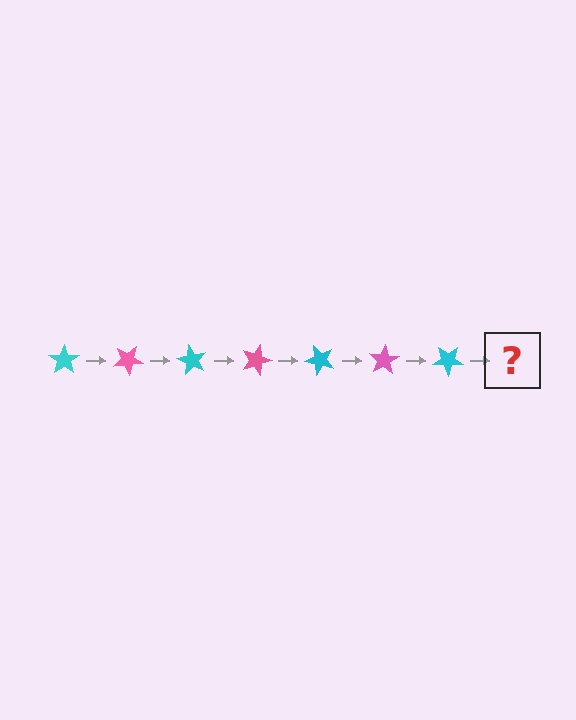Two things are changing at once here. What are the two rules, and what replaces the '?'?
The two rules are that it rotates 30 degrees each step and the color cycles through cyan and pink. The '?' should be a pink star, rotated 210 degrees from the start.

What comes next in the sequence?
The next element should be a pink star, rotated 210 degrees from the start.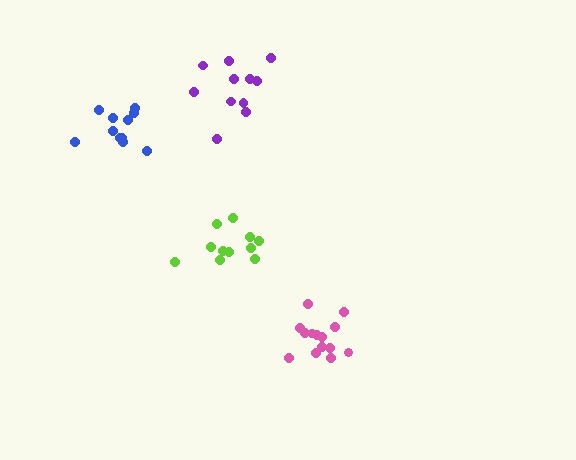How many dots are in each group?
Group 1: 11 dots, Group 2: 11 dots, Group 3: 14 dots, Group 4: 11 dots (47 total).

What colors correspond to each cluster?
The clusters are colored: lime, blue, pink, purple.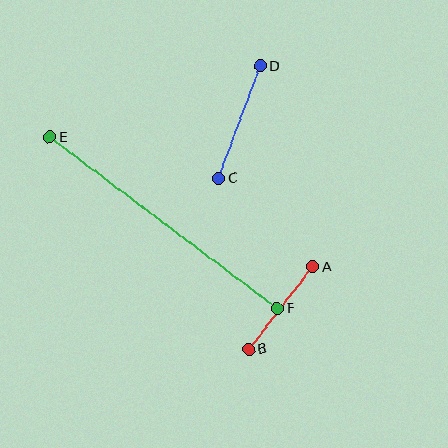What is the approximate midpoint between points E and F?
The midpoint is at approximately (164, 223) pixels.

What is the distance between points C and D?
The distance is approximately 120 pixels.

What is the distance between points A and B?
The distance is approximately 105 pixels.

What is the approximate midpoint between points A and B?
The midpoint is at approximately (281, 308) pixels.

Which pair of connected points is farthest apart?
Points E and F are farthest apart.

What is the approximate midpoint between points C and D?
The midpoint is at approximately (239, 122) pixels.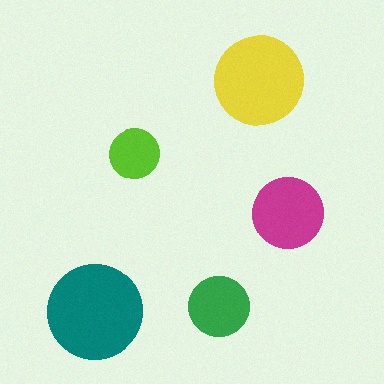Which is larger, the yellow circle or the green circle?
The yellow one.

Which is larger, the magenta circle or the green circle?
The magenta one.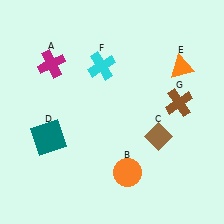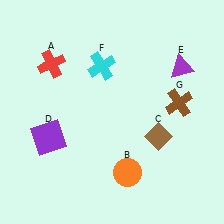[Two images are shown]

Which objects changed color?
A changed from magenta to red. D changed from teal to purple. E changed from orange to purple.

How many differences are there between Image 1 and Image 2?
There are 3 differences between the two images.